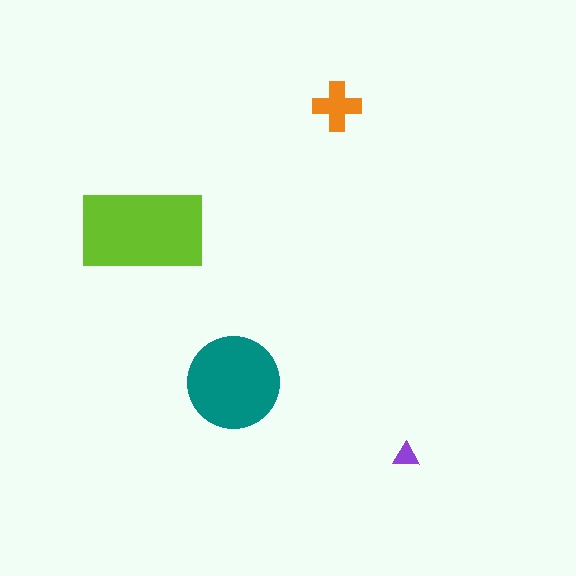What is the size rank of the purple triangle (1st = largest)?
4th.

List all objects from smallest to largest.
The purple triangle, the orange cross, the teal circle, the lime rectangle.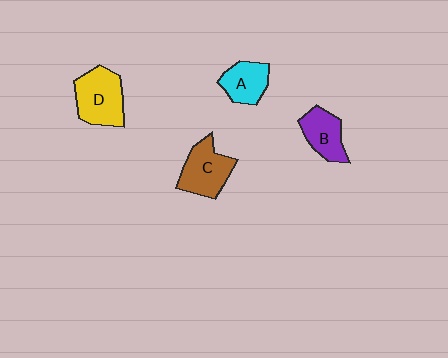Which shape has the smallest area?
Shape A (cyan).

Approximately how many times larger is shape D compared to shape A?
Approximately 1.5 times.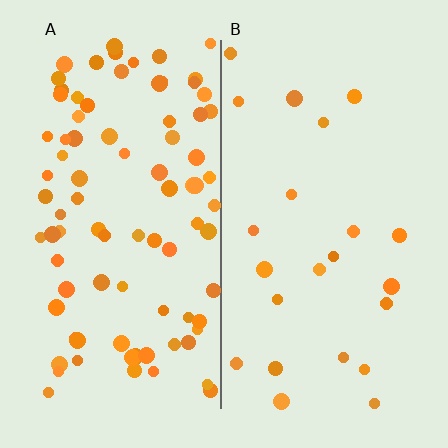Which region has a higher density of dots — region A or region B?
A (the left).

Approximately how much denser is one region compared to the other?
Approximately 3.8× — region A over region B.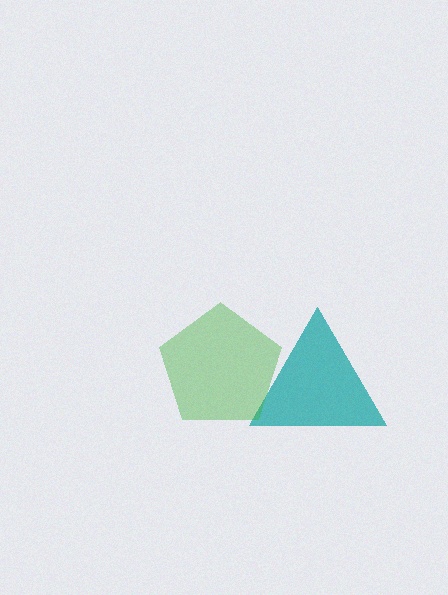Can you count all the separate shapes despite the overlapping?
Yes, there are 2 separate shapes.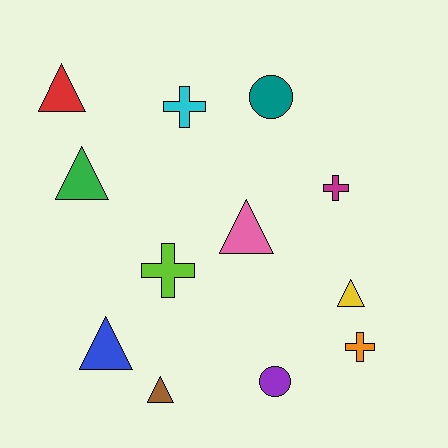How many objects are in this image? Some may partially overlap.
There are 12 objects.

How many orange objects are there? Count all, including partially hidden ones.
There is 1 orange object.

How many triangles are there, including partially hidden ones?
There are 6 triangles.